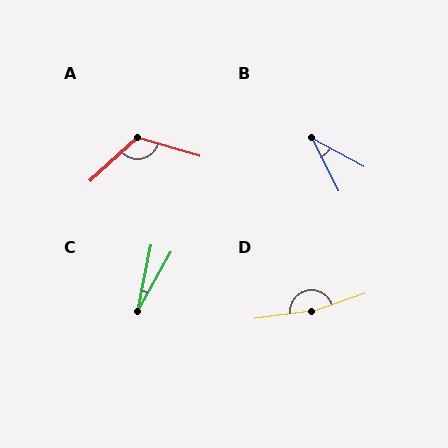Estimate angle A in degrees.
Approximately 121 degrees.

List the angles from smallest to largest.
C (18°), B (35°), A (121°), D (168°).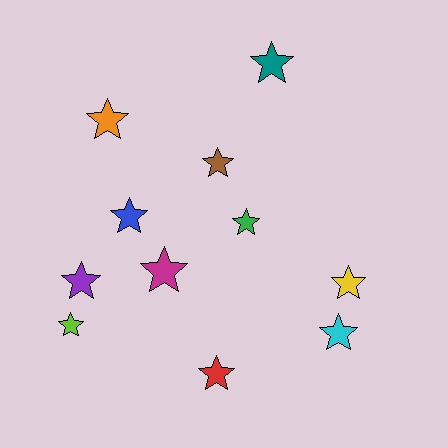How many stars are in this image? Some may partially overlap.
There are 11 stars.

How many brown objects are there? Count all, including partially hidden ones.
There is 1 brown object.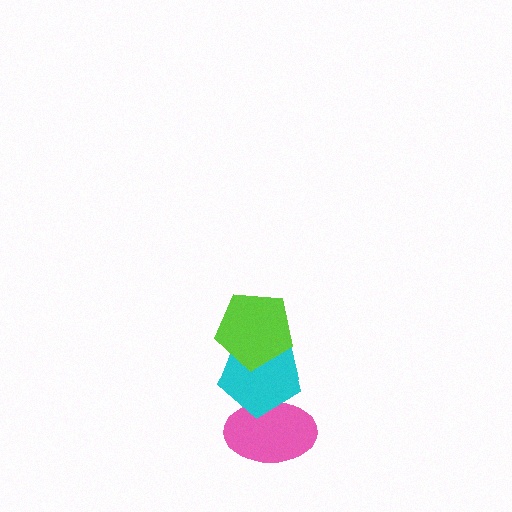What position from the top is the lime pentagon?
The lime pentagon is 1st from the top.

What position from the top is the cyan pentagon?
The cyan pentagon is 2nd from the top.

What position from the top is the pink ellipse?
The pink ellipse is 3rd from the top.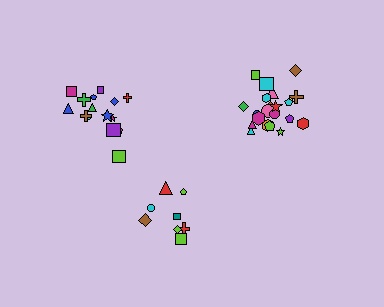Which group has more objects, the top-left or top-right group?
The top-right group.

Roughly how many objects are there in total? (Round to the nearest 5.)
Roughly 45 objects in total.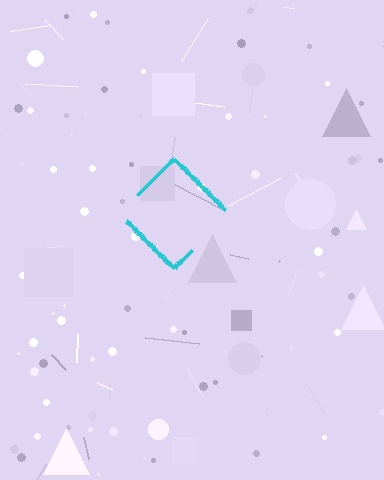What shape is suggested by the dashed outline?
The dashed outline suggests a diamond.